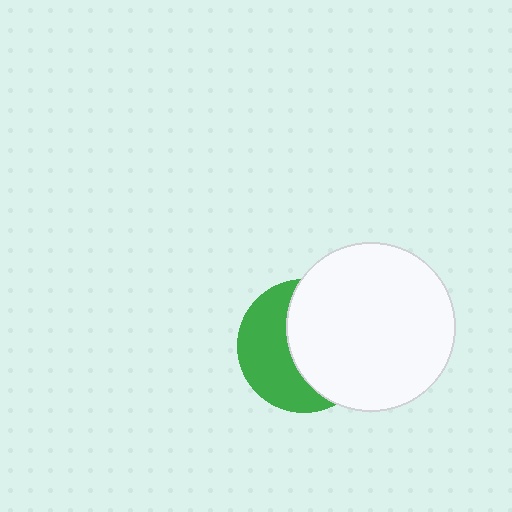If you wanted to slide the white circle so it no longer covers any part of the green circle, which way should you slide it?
Slide it right — that is the most direct way to separate the two shapes.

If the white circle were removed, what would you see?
You would see the complete green circle.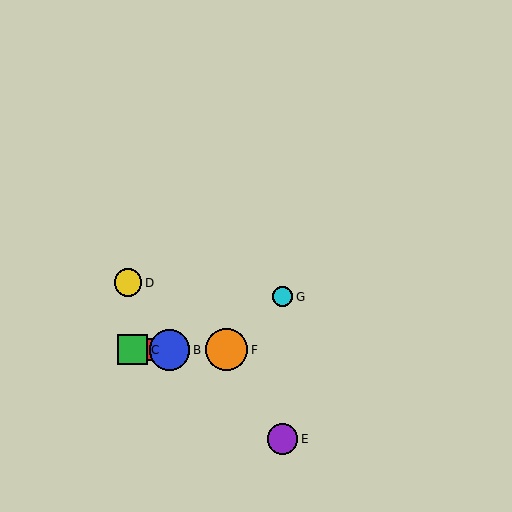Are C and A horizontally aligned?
Yes, both are at y≈350.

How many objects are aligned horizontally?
4 objects (A, B, C, F) are aligned horizontally.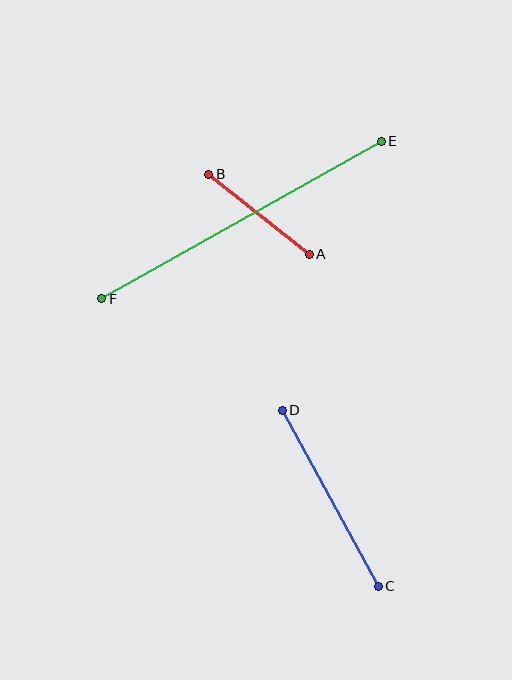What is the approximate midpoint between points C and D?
The midpoint is at approximately (330, 498) pixels.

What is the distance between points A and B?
The distance is approximately 129 pixels.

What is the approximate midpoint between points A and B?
The midpoint is at approximately (259, 214) pixels.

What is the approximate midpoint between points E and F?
The midpoint is at approximately (242, 220) pixels.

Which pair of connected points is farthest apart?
Points E and F are farthest apart.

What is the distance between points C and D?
The distance is approximately 201 pixels.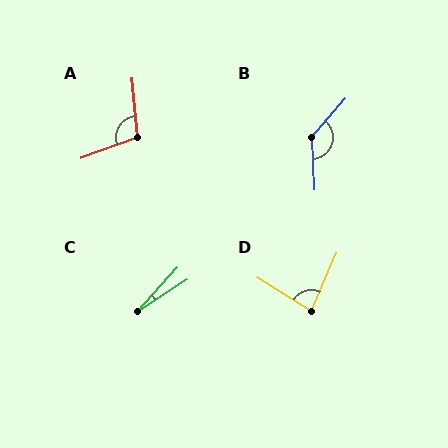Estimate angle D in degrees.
Approximately 82 degrees.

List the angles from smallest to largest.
C (15°), D (82°), A (105°), B (137°).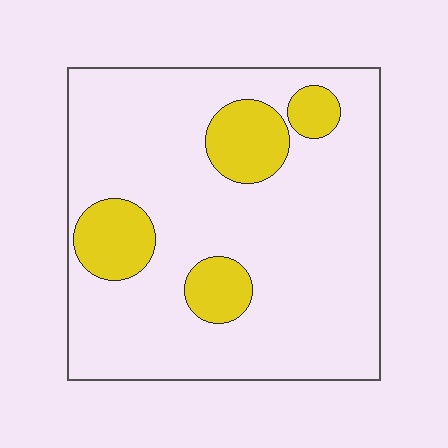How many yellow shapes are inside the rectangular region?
4.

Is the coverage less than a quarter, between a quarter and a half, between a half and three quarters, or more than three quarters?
Less than a quarter.